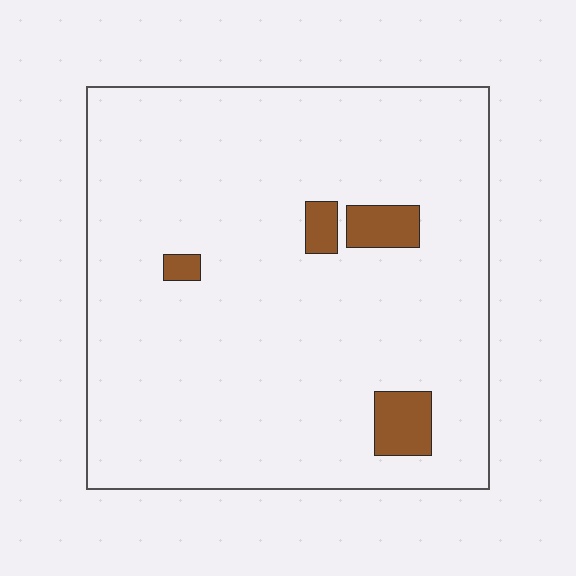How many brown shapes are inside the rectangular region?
4.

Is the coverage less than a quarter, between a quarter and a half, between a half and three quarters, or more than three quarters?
Less than a quarter.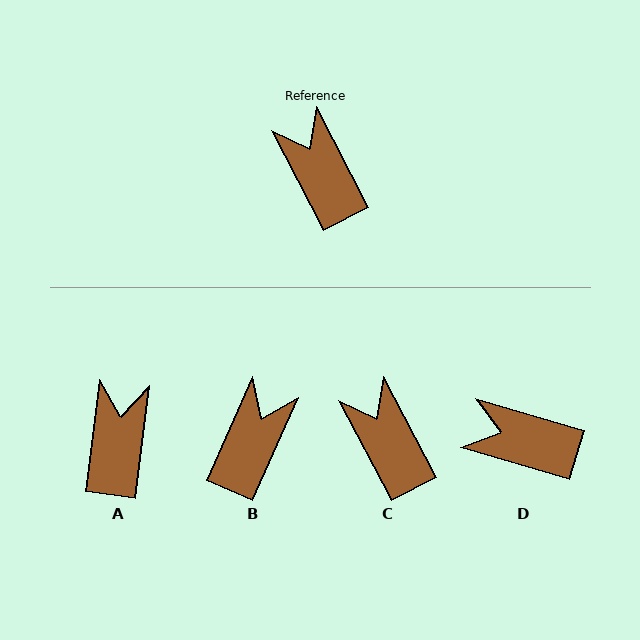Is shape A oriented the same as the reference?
No, it is off by about 35 degrees.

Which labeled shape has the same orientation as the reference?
C.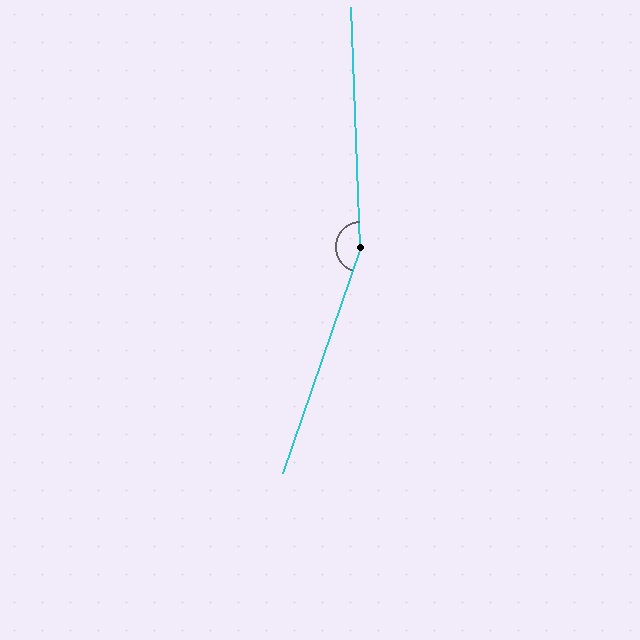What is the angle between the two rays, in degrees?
Approximately 159 degrees.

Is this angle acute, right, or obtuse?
It is obtuse.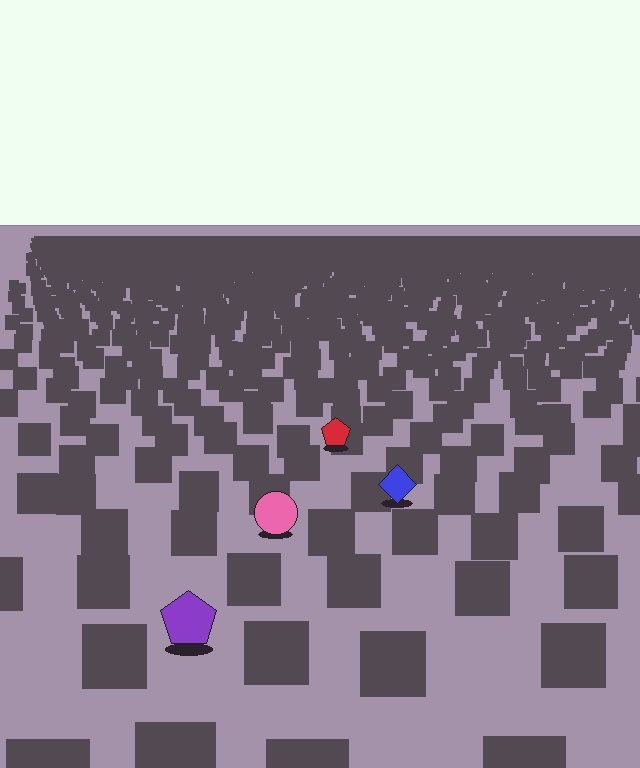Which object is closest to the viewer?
The purple pentagon is closest. The texture marks near it are larger and more spread out.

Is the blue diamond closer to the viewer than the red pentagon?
Yes. The blue diamond is closer — you can tell from the texture gradient: the ground texture is coarser near it.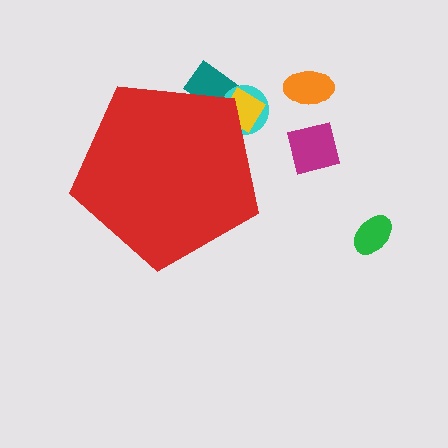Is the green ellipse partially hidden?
No, the green ellipse is fully visible.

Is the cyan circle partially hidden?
Yes, the cyan circle is partially hidden behind the red pentagon.